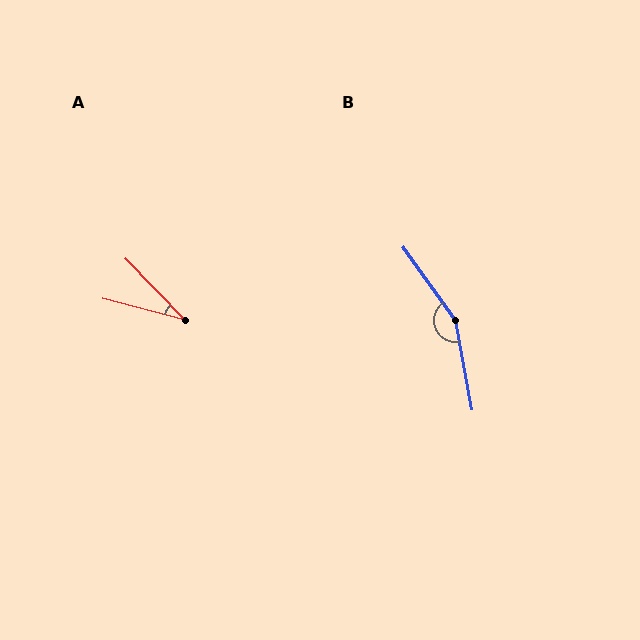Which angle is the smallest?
A, at approximately 32 degrees.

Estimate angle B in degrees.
Approximately 155 degrees.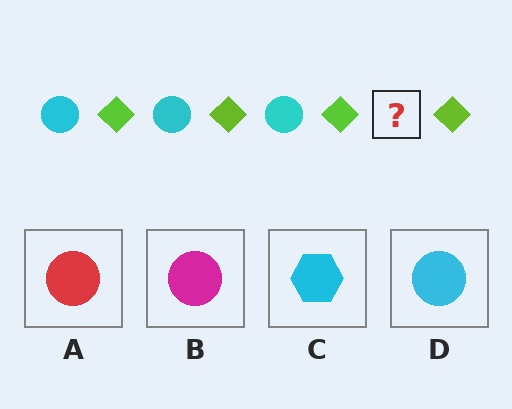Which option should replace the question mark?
Option D.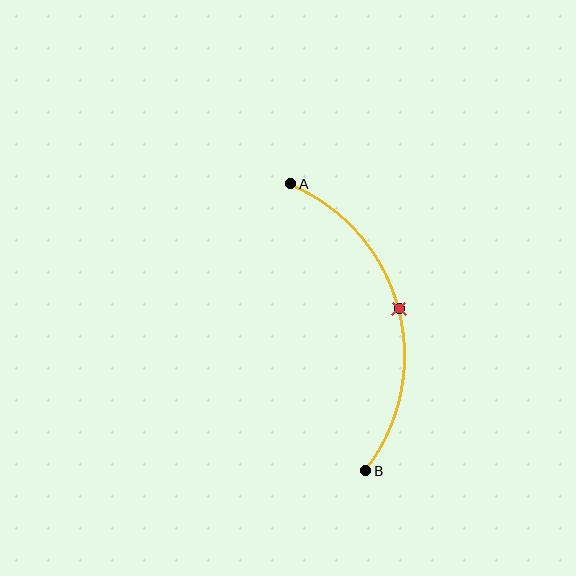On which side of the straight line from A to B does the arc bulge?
The arc bulges to the right of the straight line connecting A and B.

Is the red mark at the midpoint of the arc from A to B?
Yes. The red mark lies on the arc at equal arc-length from both A and B — it is the arc midpoint.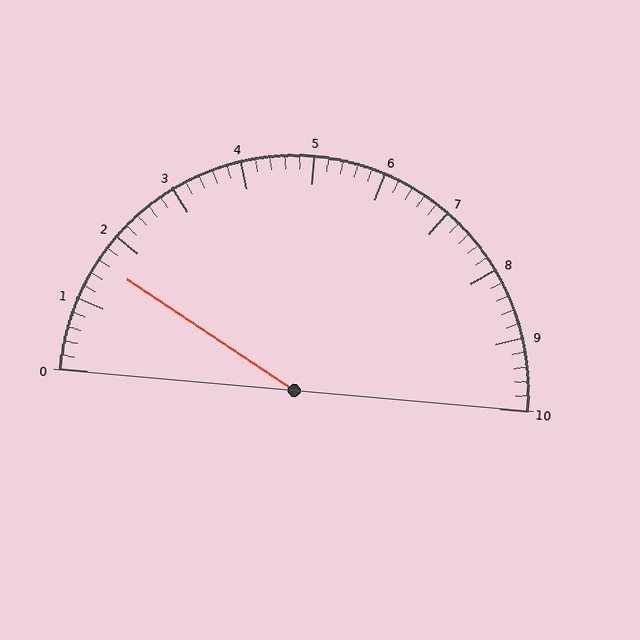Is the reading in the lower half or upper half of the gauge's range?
The reading is in the lower half of the range (0 to 10).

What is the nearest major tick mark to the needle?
The nearest major tick mark is 2.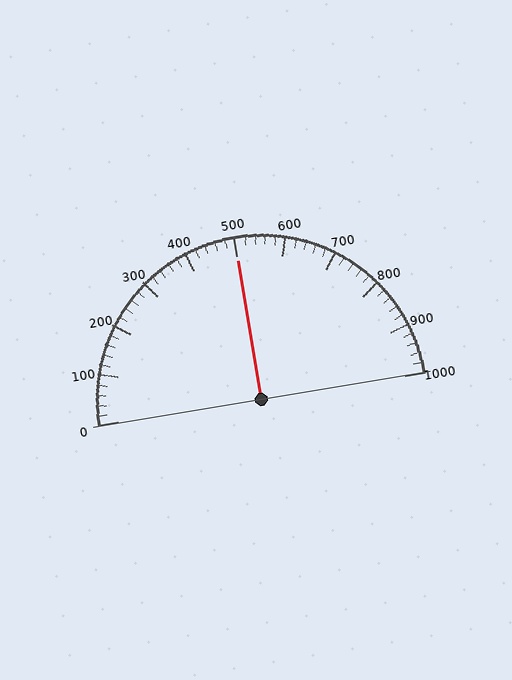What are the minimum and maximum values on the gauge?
The gauge ranges from 0 to 1000.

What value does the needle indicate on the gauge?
The needle indicates approximately 500.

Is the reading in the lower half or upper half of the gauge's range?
The reading is in the upper half of the range (0 to 1000).